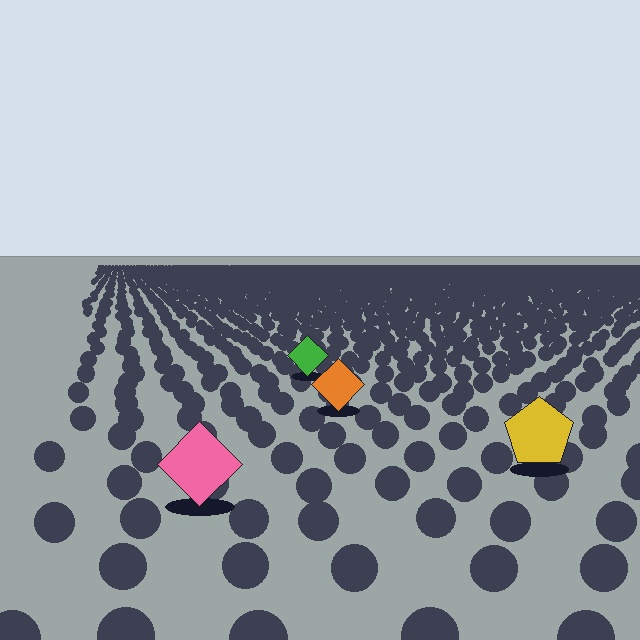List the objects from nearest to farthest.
From nearest to farthest: the pink diamond, the yellow pentagon, the orange diamond, the green diamond.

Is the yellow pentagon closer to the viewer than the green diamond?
Yes. The yellow pentagon is closer — you can tell from the texture gradient: the ground texture is coarser near it.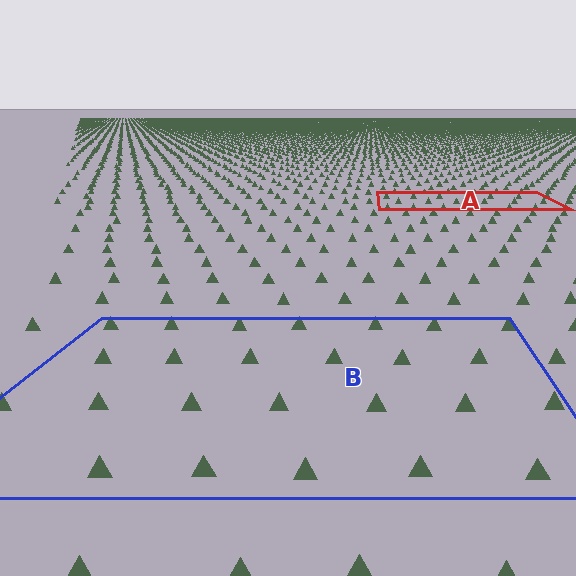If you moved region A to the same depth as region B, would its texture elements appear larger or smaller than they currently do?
They would appear larger. At a closer depth, the same texture elements are projected at a bigger on-screen size.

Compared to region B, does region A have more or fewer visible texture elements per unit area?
Region A has more texture elements per unit area — they are packed more densely because it is farther away.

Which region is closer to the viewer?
Region B is closer. The texture elements there are larger and more spread out.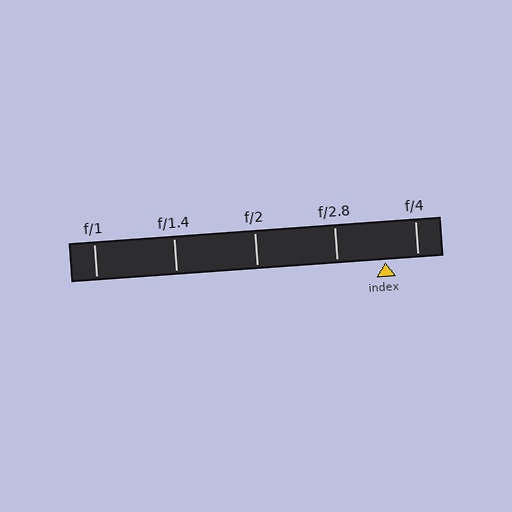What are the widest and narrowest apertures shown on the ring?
The widest aperture shown is f/1 and the narrowest is f/4.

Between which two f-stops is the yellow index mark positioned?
The index mark is between f/2.8 and f/4.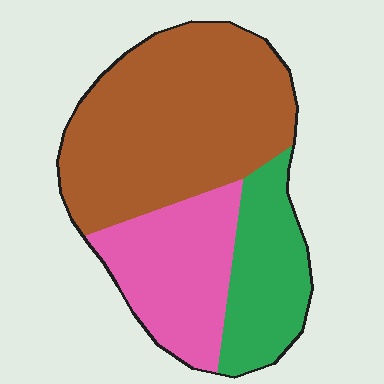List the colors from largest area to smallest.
From largest to smallest: brown, pink, green.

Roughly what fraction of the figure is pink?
Pink covers 26% of the figure.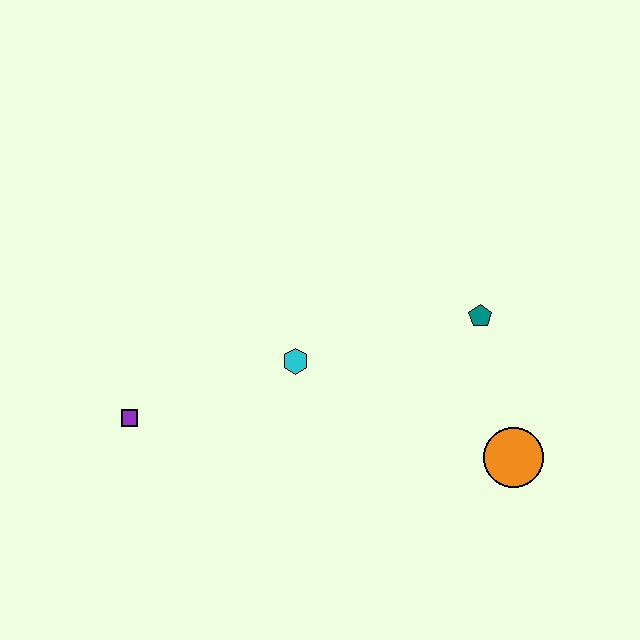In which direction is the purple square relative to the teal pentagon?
The purple square is to the left of the teal pentagon.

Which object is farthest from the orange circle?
The purple square is farthest from the orange circle.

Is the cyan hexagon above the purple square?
Yes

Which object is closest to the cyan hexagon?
The purple square is closest to the cyan hexagon.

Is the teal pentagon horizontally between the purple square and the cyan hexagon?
No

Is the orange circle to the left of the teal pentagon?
No